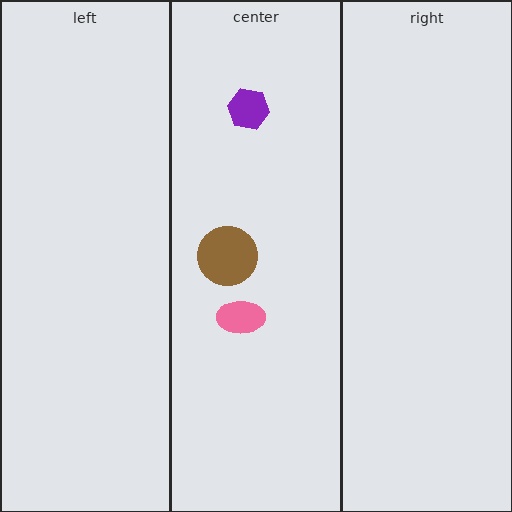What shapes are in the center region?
The purple hexagon, the pink ellipse, the brown circle.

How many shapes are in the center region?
3.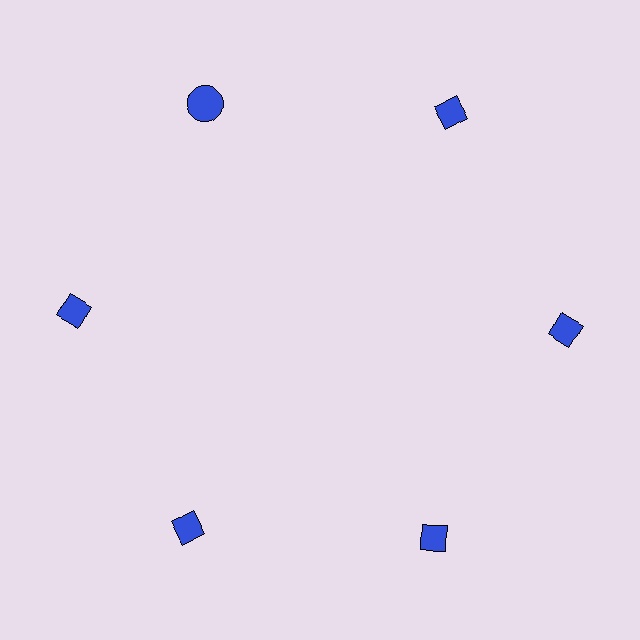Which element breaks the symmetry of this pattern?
The blue circle at roughly the 11 o'clock position breaks the symmetry. All other shapes are blue diamonds.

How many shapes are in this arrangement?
There are 6 shapes arranged in a ring pattern.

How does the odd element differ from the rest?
It has a different shape: circle instead of diamond.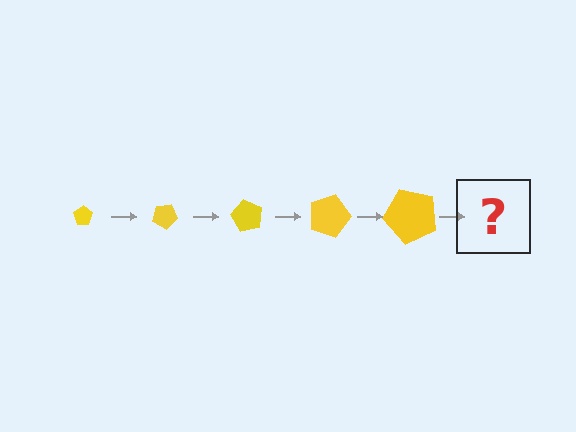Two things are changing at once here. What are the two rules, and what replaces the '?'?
The two rules are that the pentagon grows larger each step and it rotates 30 degrees each step. The '?' should be a pentagon, larger than the previous one and rotated 150 degrees from the start.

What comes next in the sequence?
The next element should be a pentagon, larger than the previous one and rotated 150 degrees from the start.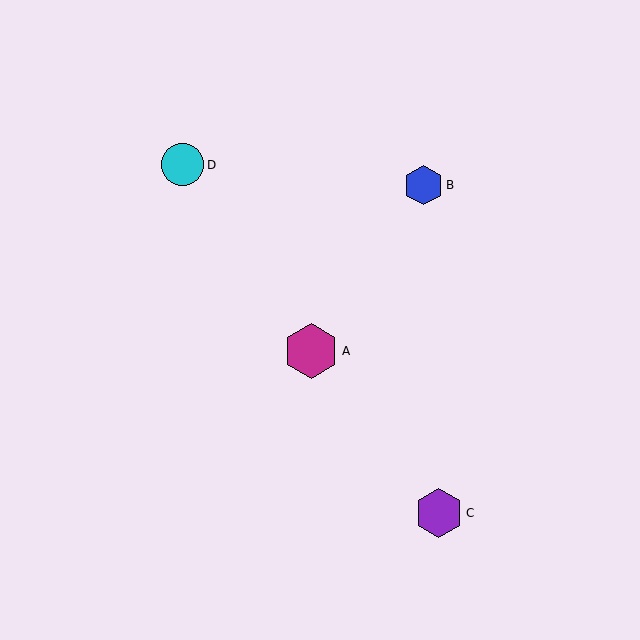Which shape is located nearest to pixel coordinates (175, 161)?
The cyan circle (labeled D) at (183, 165) is nearest to that location.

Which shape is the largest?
The magenta hexagon (labeled A) is the largest.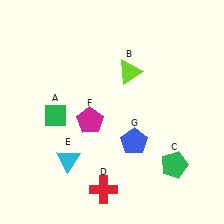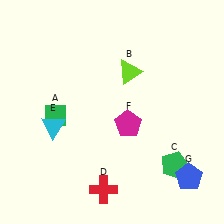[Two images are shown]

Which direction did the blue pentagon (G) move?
The blue pentagon (G) moved right.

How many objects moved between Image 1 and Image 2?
3 objects moved between the two images.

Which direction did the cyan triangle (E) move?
The cyan triangle (E) moved up.